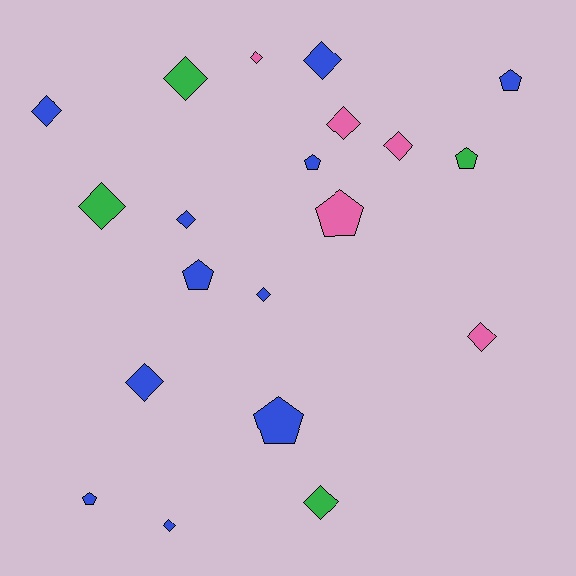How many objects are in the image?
There are 20 objects.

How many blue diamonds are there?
There are 6 blue diamonds.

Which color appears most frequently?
Blue, with 11 objects.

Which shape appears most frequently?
Diamond, with 13 objects.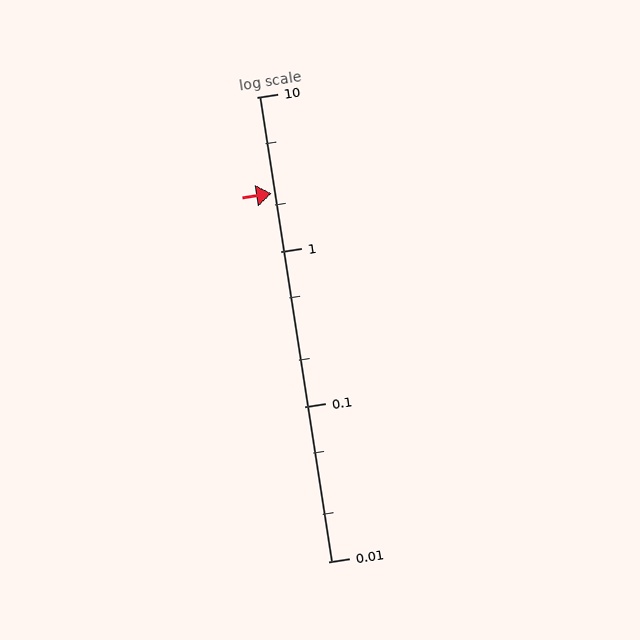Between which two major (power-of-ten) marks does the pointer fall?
The pointer is between 1 and 10.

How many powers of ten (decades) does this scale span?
The scale spans 3 decades, from 0.01 to 10.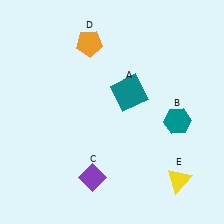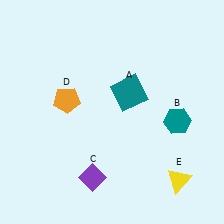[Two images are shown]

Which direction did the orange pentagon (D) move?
The orange pentagon (D) moved down.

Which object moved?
The orange pentagon (D) moved down.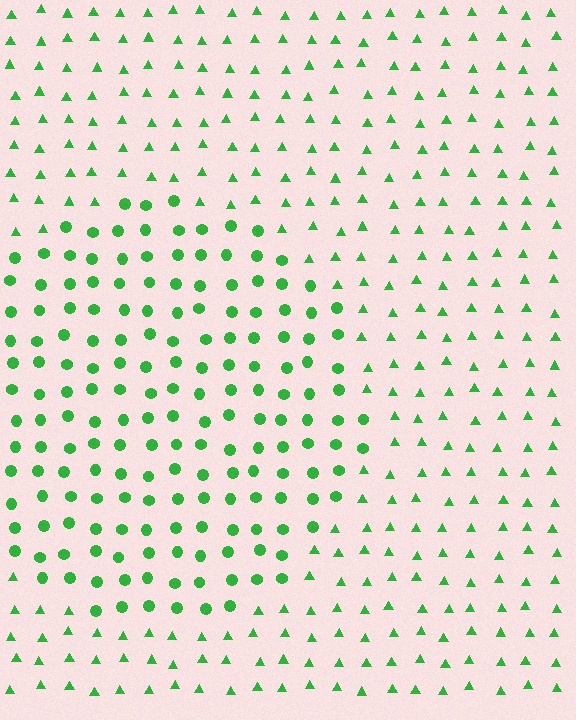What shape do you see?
I see a circle.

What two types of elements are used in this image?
The image uses circles inside the circle region and triangles outside it.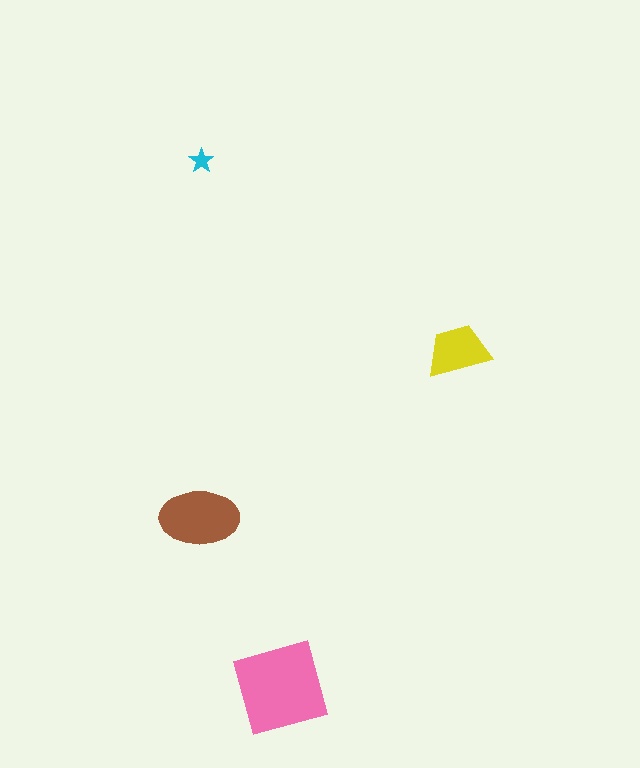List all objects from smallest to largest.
The cyan star, the yellow trapezoid, the brown ellipse, the pink square.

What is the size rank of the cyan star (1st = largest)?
4th.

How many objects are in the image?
There are 4 objects in the image.